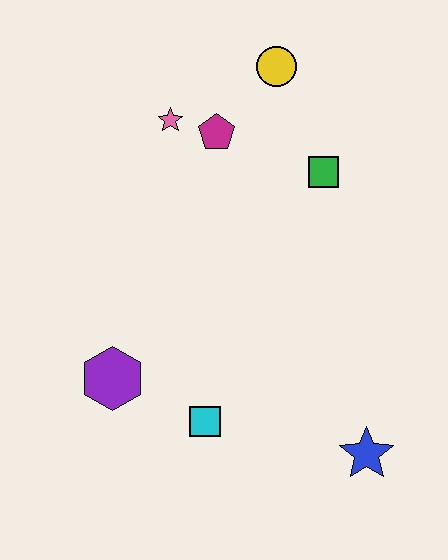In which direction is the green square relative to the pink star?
The green square is to the right of the pink star.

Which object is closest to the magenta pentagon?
The pink star is closest to the magenta pentagon.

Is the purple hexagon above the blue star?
Yes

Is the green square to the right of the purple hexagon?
Yes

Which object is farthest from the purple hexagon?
The yellow circle is farthest from the purple hexagon.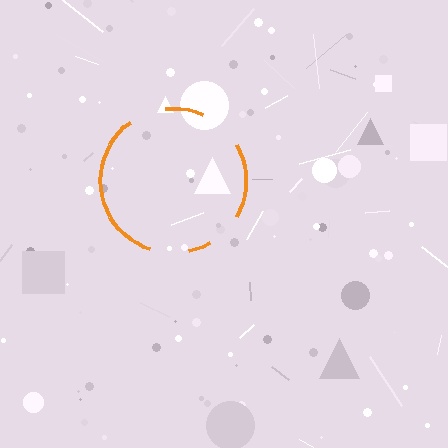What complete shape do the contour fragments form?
The contour fragments form a circle.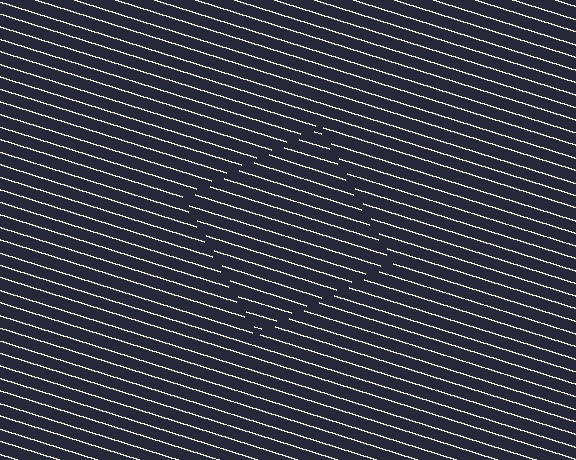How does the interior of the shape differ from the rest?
The interior of the shape contains the same grating, shifted by half a period — the contour is defined by the phase discontinuity where line-ends from the inner and outer gratings abut.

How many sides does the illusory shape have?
4 sides — the line-ends trace a square.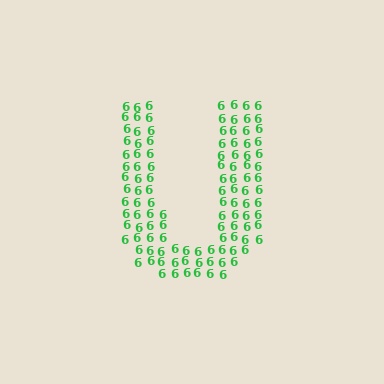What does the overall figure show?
The overall figure shows the letter U.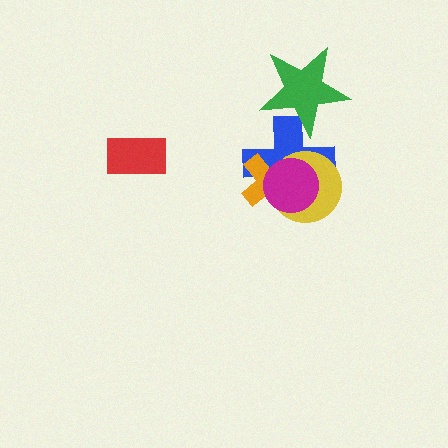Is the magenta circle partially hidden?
No, no other shape covers it.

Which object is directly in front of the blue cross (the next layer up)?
The orange cross is directly in front of the blue cross.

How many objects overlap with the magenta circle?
3 objects overlap with the magenta circle.